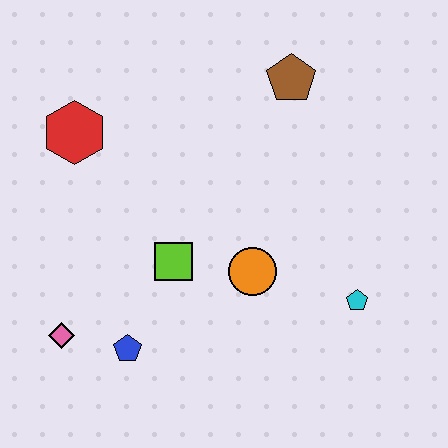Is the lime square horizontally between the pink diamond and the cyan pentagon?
Yes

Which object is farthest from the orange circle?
The red hexagon is farthest from the orange circle.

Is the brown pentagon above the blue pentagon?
Yes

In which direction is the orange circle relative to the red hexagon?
The orange circle is to the right of the red hexagon.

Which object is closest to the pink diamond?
The blue pentagon is closest to the pink diamond.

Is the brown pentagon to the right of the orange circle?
Yes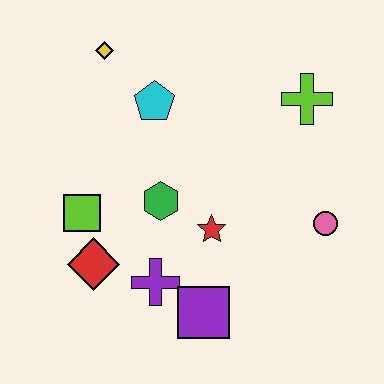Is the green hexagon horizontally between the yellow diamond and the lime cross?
Yes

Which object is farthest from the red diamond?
The lime cross is farthest from the red diamond.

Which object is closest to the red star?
The green hexagon is closest to the red star.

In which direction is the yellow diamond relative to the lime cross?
The yellow diamond is to the left of the lime cross.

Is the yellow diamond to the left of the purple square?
Yes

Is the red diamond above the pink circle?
No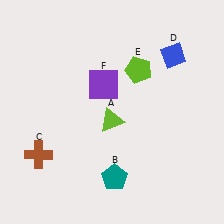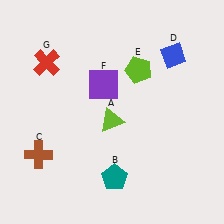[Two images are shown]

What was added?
A red cross (G) was added in Image 2.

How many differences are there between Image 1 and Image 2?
There is 1 difference between the two images.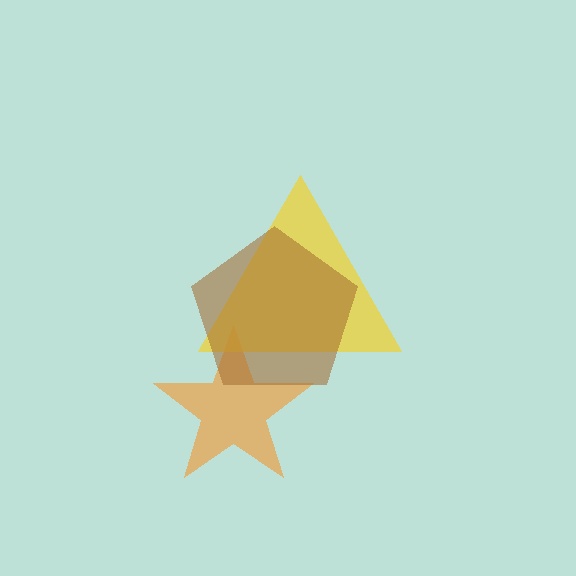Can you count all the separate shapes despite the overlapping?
Yes, there are 3 separate shapes.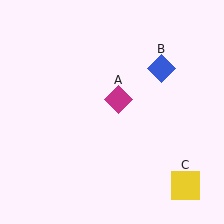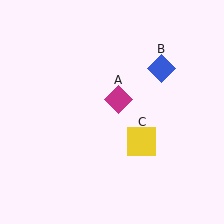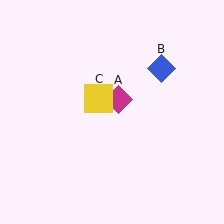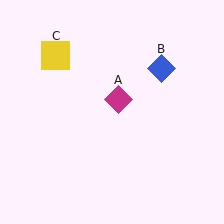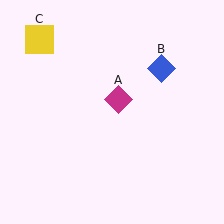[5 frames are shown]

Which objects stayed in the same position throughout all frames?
Magenta diamond (object A) and blue diamond (object B) remained stationary.